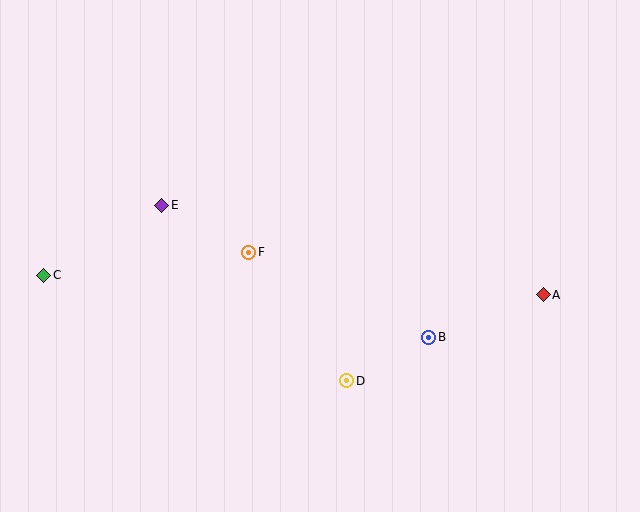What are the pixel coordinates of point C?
Point C is at (44, 275).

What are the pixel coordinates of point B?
Point B is at (429, 337).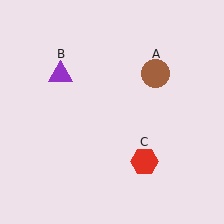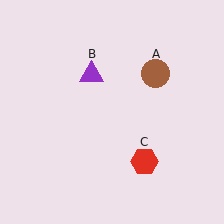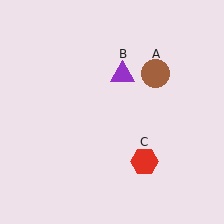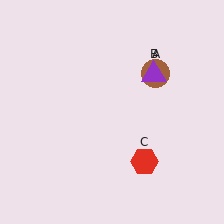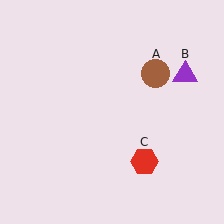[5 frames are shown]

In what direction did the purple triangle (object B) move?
The purple triangle (object B) moved right.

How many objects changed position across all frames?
1 object changed position: purple triangle (object B).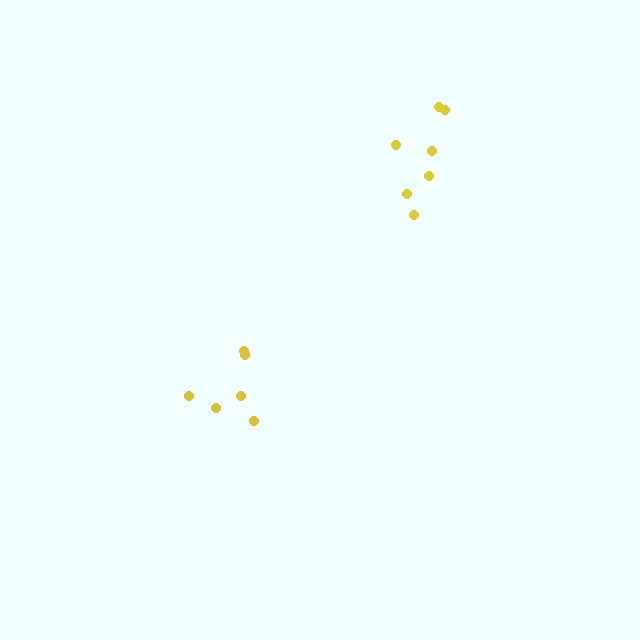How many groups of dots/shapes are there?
There are 2 groups.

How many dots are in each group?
Group 1: 6 dots, Group 2: 7 dots (13 total).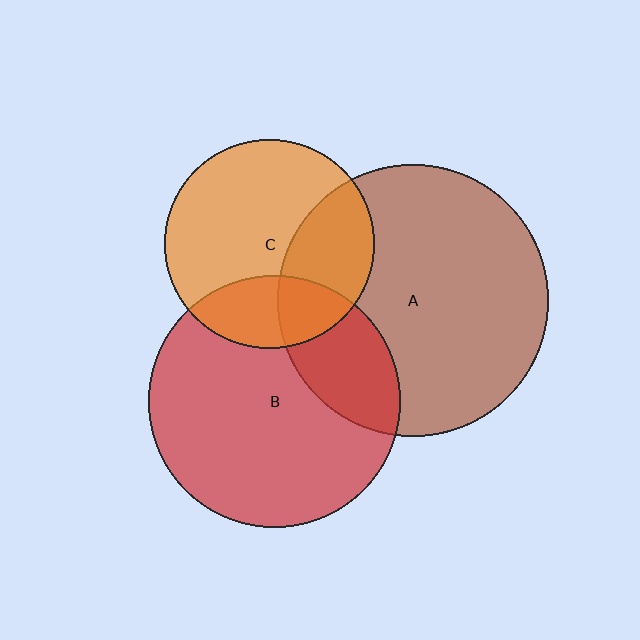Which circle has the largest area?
Circle A (brown).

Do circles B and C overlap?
Yes.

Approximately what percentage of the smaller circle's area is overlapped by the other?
Approximately 25%.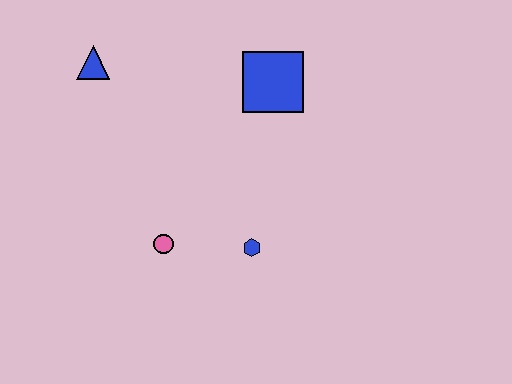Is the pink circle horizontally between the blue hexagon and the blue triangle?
Yes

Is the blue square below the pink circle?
No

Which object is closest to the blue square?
The blue hexagon is closest to the blue square.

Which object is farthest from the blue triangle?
The blue hexagon is farthest from the blue triangle.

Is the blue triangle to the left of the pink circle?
Yes